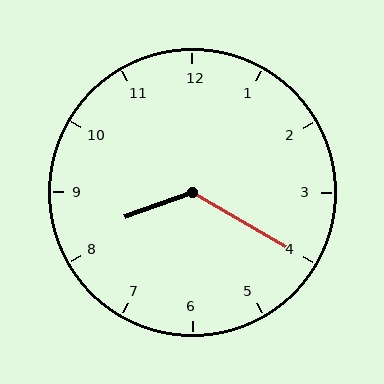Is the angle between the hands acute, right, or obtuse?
It is obtuse.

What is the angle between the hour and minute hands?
Approximately 130 degrees.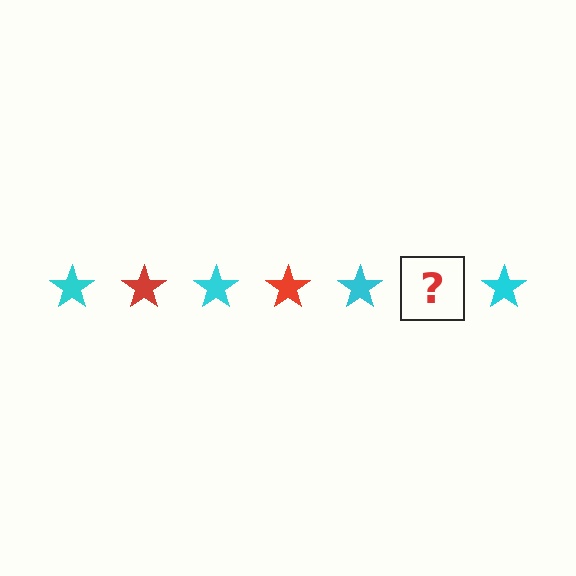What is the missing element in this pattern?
The missing element is a red star.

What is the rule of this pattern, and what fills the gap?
The rule is that the pattern cycles through cyan, red stars. The gap should be filled with a red star.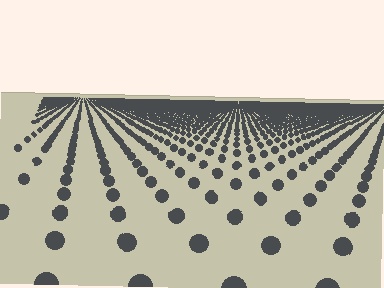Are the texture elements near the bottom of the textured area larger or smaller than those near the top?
Larger. Near the bottom, elements are closer to the viewer and appear at a bigger on-screen size.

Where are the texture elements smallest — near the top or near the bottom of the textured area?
Near the top.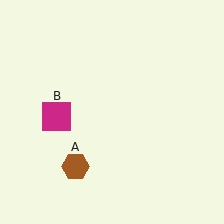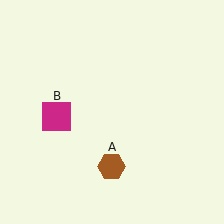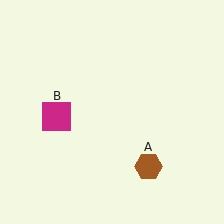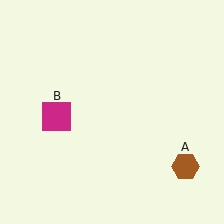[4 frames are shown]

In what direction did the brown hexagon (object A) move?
The brown hexagon (object A) moved right.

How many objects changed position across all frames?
1 object changed position: brown hexagon (object A).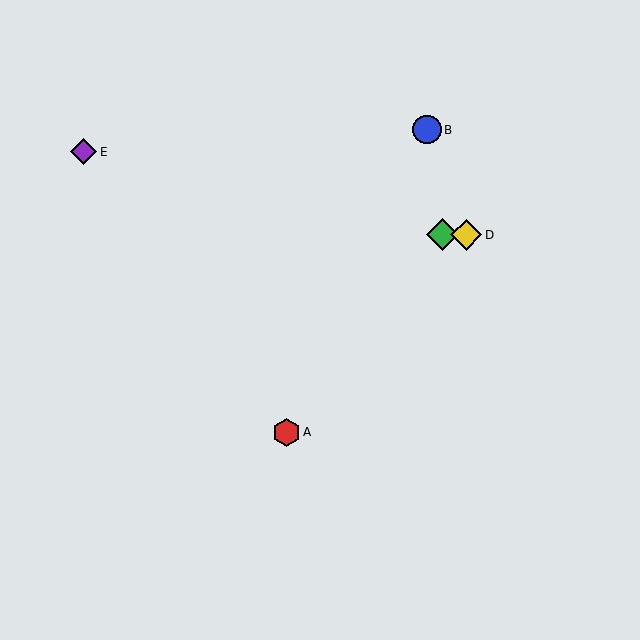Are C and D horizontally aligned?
Yes, both are at y≈235.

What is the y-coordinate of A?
Object A is at y≈432.